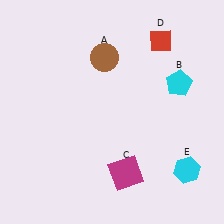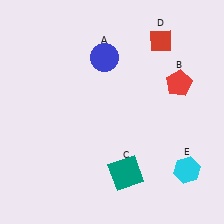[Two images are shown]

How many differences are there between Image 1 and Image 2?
There are 3 differences between the two images.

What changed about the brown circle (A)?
In Image 1, A is brown. In Image 2, it changed to blue.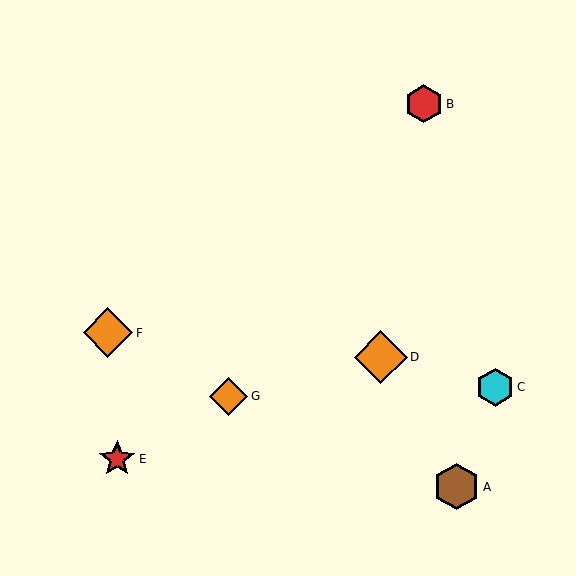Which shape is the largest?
The orange diamond (labeled D) is the largest.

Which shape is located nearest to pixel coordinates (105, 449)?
The red star (labeled E) at (117, 459) is nearest to that location.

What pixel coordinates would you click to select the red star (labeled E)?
Click at (117, 459) to select the red star E.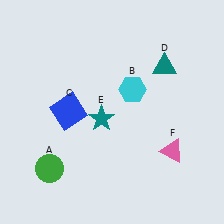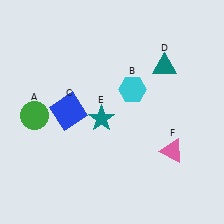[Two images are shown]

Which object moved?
The green circle (A) moved up.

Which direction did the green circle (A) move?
The green circle (A) moved up.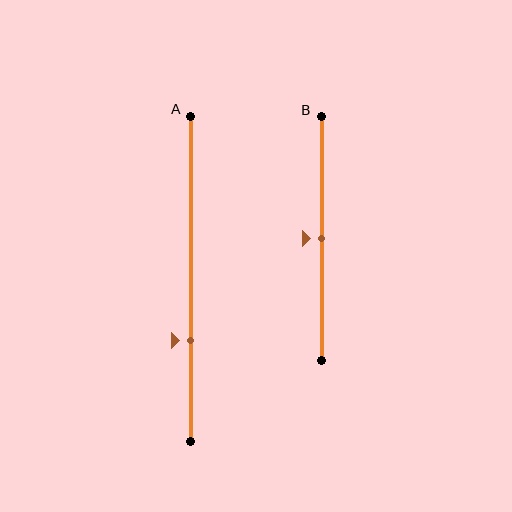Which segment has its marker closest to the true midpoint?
Segment B has its marker closest to the true midpoint.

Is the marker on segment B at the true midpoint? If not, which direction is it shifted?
Yes, the marker on segment B is at the true midpoint.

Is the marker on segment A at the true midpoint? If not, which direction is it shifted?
No, the marker on segment A is shifted downward by about 19% of the segment length.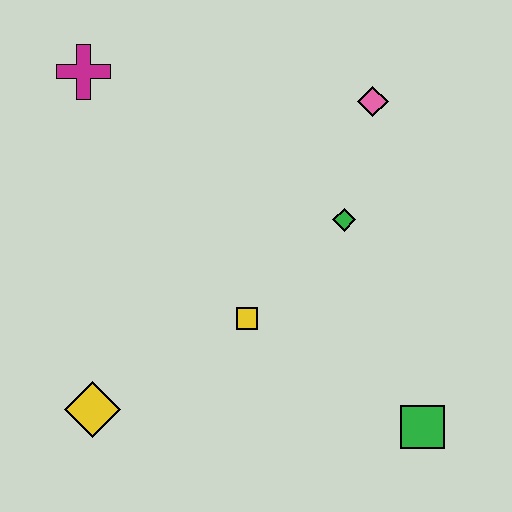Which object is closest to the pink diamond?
The green diamond is closest to the pink diamond.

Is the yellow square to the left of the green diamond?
Yes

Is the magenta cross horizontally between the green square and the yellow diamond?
No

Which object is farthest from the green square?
The magenta cross is farthest from the green square.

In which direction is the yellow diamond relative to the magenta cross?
The yellow diamond is below the magenta cross.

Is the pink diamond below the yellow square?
No